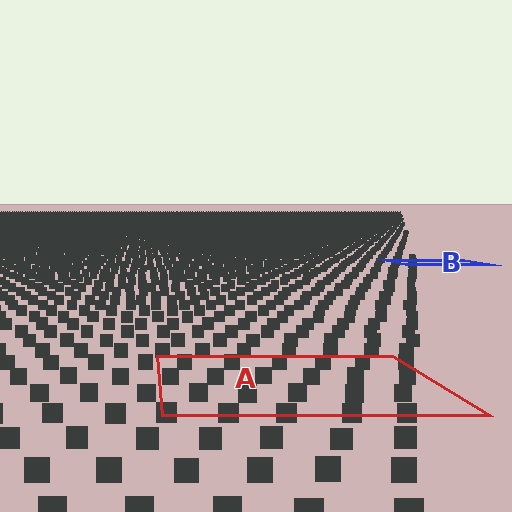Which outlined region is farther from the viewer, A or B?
Region B is farther from the viewer — the texture elements inside it appear smaller and more densely packed.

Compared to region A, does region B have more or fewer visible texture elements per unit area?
Region B has more texture elements per unit area — they are packed more densely because it is farther away.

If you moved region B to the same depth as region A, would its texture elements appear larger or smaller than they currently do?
They would appear larger. At a closer depth, the same texture elements are projected at a bigger on-screen size.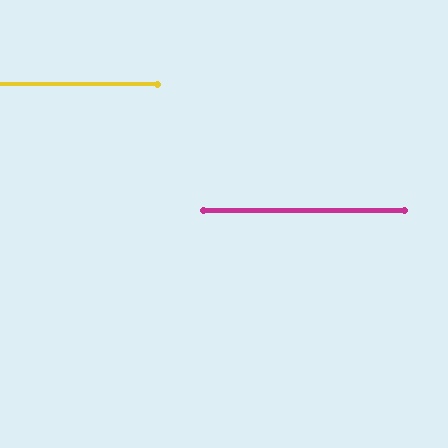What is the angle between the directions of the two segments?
Approximately 0 degrees.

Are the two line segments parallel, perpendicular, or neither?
Parallel — their directions differ by only 0.2°.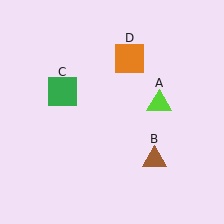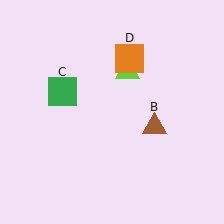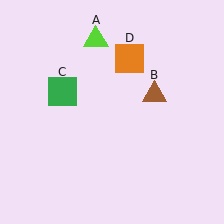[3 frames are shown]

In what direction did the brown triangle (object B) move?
The brown triangle (object B) moved up.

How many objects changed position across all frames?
2 objects changed position: lime triangle (object A), brown triangle (object B).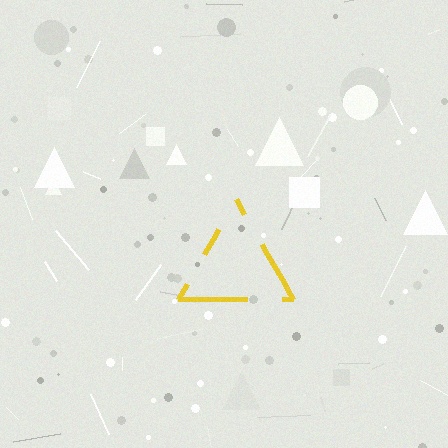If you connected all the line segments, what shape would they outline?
They would outline a triangle.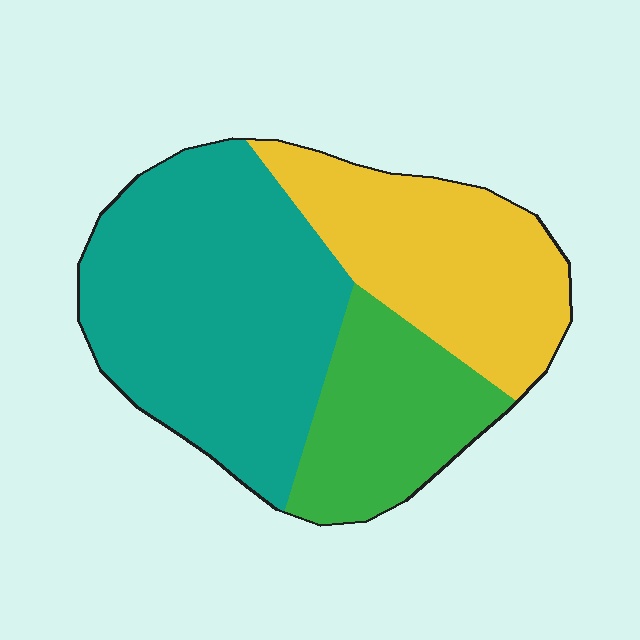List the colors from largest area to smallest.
From largest to smallest: teal, yellow, green.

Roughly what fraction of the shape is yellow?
Yellow takes up between a sixth and a third of the shape.